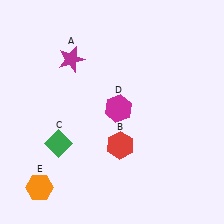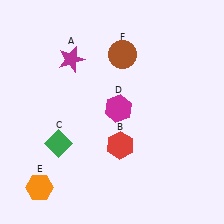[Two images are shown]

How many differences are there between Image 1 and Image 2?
There is 1 difference between the two images.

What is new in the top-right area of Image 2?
A brown circle (F) was added in the top-right area of Image 2.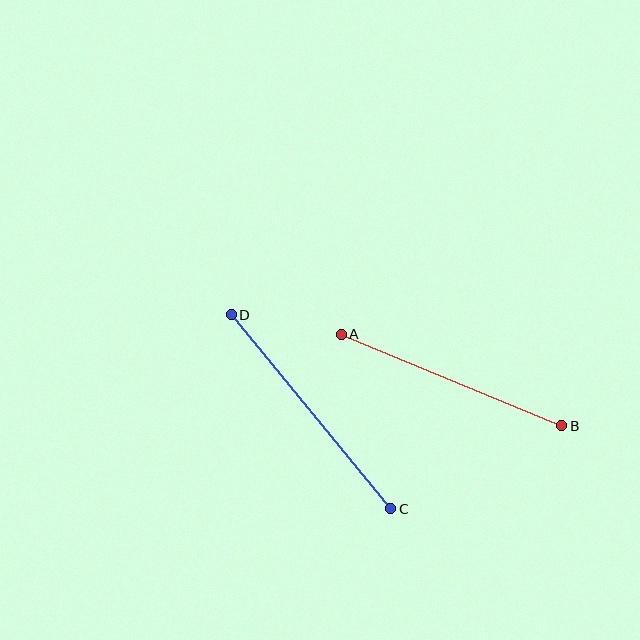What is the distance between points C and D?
The distance is approximately 251 pixels.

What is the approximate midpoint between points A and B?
The midpoint is at approximately (451, 380) pixels.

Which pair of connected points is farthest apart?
Points C and D are farthest apart.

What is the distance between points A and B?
The distance is approximately 239 pixels.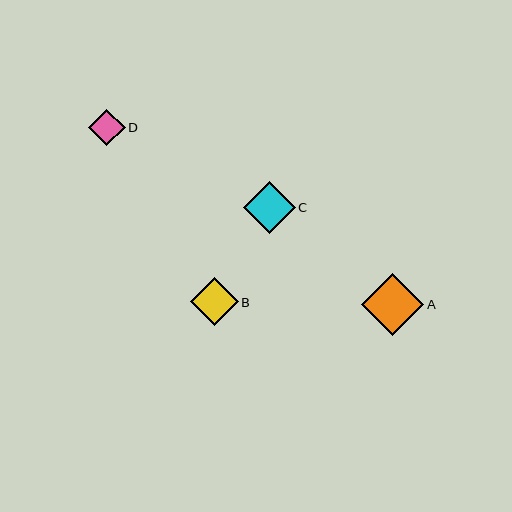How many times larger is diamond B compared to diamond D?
Diamond B is approximately 1.3 times the size of diamond D.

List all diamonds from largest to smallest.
From largest to smallest: A, C, B, D.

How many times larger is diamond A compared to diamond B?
Diamond A is approximately 1.3 times the size of diamond B.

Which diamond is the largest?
Diamond A is the largest with a size of approximately 62 pixels.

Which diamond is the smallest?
Diamond D is the smallest with a size of approximately 36 pixels.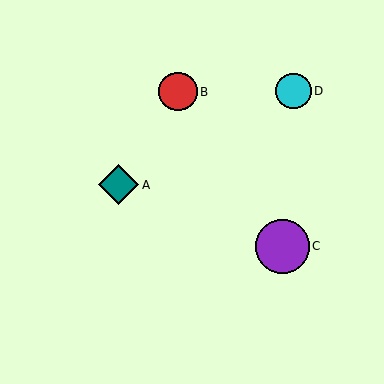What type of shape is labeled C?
Shape C is a purple circle.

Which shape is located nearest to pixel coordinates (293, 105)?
The cyan circle (labeled D) at (294, 91) is nearest to that location.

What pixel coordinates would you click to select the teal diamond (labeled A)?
Click at (119, 185) to select the teal diamond A.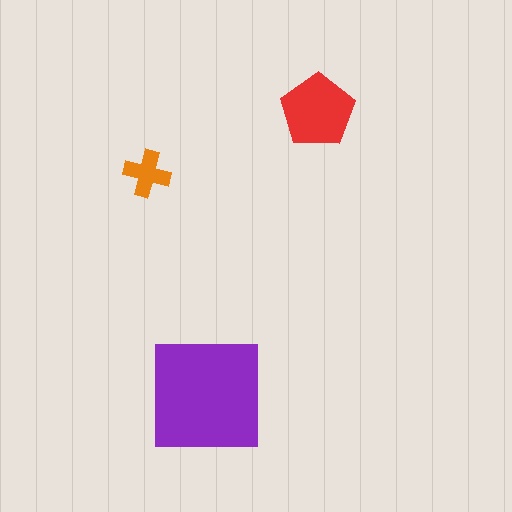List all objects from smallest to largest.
The orange cross, the red pentagon, the purple square.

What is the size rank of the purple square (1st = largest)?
1st.